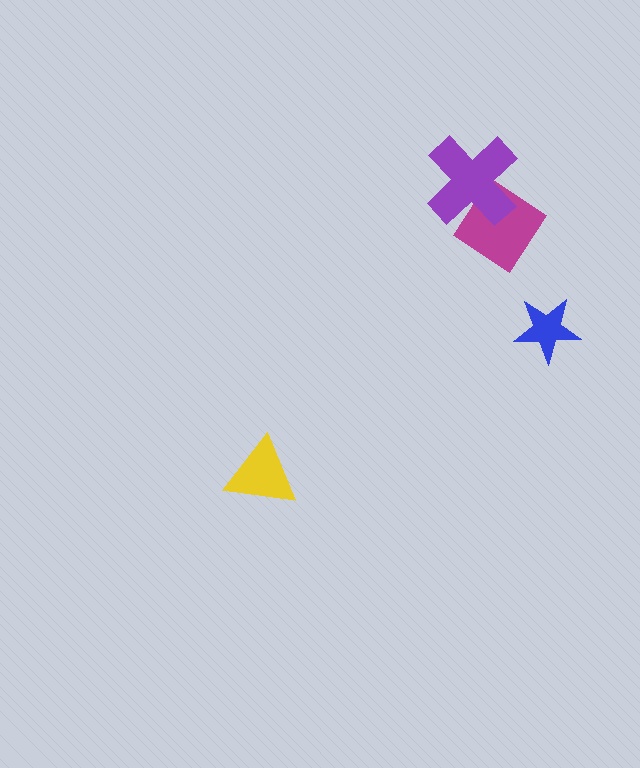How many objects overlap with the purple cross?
1 object overlaps with the purple cross.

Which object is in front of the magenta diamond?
The purple cross is in front of the magenta diamond.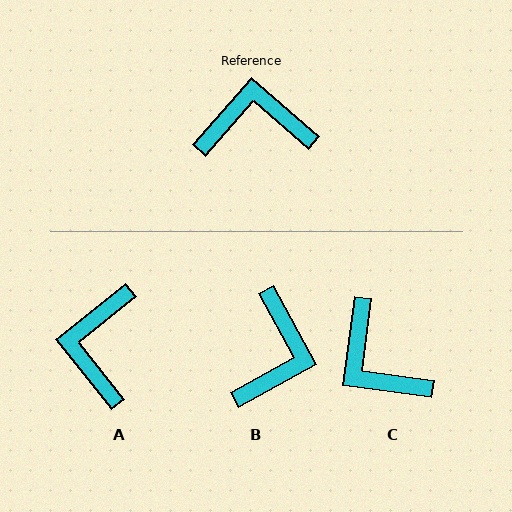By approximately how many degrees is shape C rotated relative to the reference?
Approximately 124 degrees counter-clockwise.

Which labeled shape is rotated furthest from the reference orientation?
C, about 124 degrees away.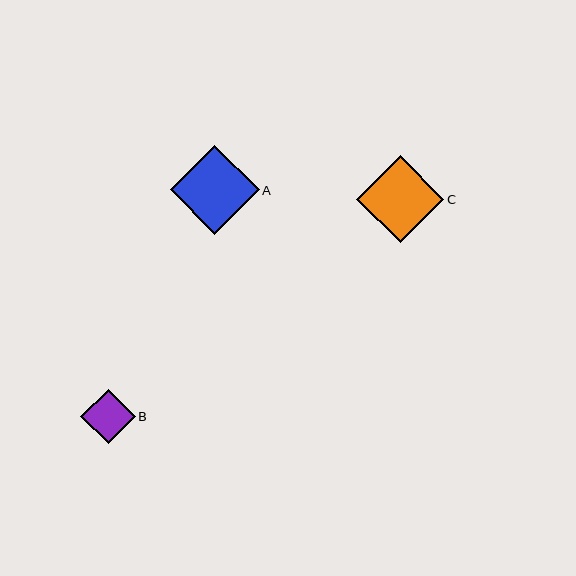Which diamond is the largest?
Diamond A is the largest with a size of approximately 89 pixels.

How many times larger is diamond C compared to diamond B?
Diamond C is approximately 1.6 times the size of diamond B.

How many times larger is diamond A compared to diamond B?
Diamond A is approximately 1.6 times the size of diamond B.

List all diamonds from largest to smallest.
From largest to smallest: A, C, B.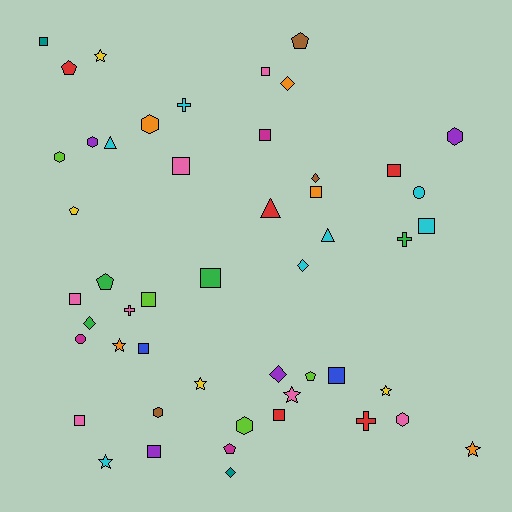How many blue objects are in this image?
There are 2 blue objects.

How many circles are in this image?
There are 2 circles.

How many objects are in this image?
There are 50 objects.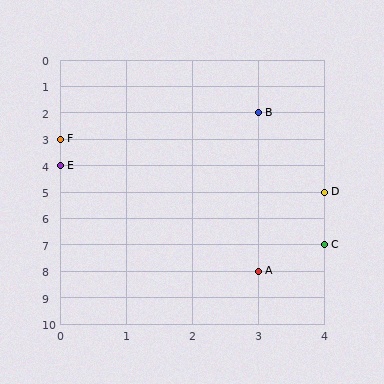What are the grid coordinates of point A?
Point A is at grid coordinates (3, 8).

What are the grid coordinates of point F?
Point F is at grid coordinates (0, 3).